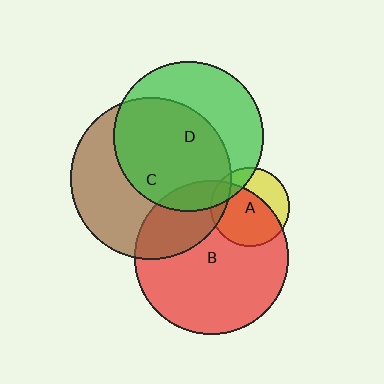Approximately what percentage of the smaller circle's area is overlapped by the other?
Approximately 25%.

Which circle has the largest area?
Circle C (brown).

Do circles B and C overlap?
Yes.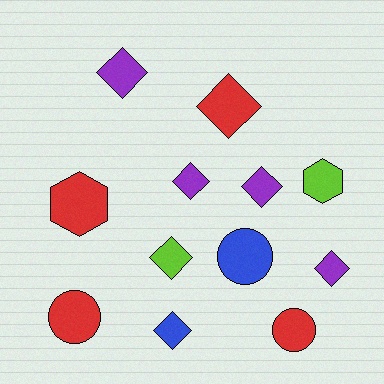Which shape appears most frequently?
Diamond, with 7 objects.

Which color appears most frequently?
Red, with 4 objects.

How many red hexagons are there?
There is 1 red hexagon.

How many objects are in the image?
There are 12 objects.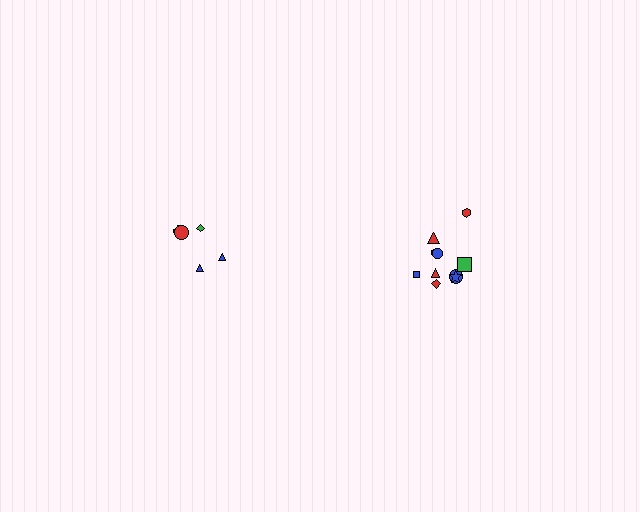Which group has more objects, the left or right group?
The right group.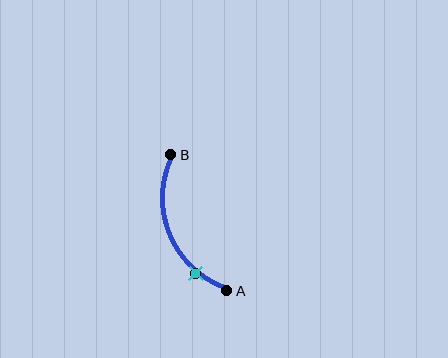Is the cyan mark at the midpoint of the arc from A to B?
No. The cyan mark lies on the arc but is closer to endpoint A. The arc midpoint would be at the point on the curve equidistant along the arc from both A and B.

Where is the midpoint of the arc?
The arc midpoint is the point on the curve farthest from the straight line joining A and B. It sits to the left of that line.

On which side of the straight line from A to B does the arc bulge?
The arc bulges to the left of the straight line connecting A and B.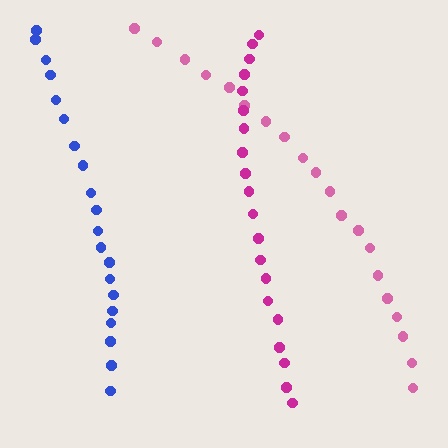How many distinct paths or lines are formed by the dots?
There are 3 distinct paths.